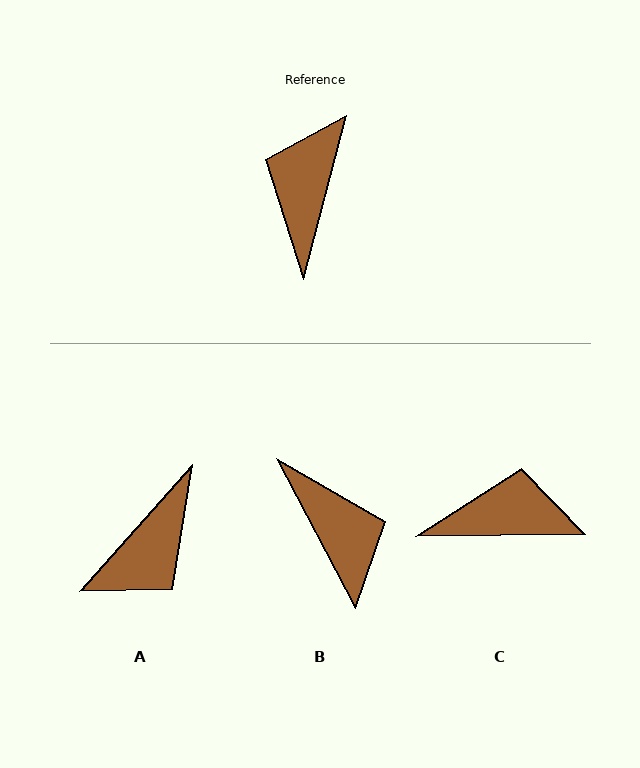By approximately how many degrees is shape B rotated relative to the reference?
Approximately 138 degrees clockwise.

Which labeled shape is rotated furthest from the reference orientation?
A, about 153 degrees away.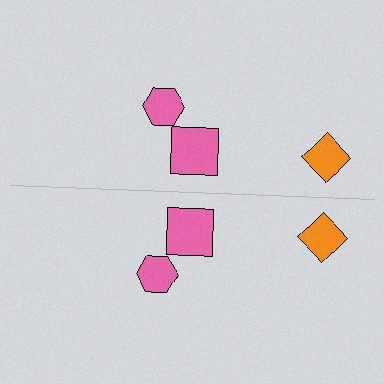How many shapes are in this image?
There are 6 shapes in this image.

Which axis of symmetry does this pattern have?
The pattern has a horizontal axis of symmetry running through the center of the image.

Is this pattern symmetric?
Yes, this pattern has bilateral (reflection) symmetry.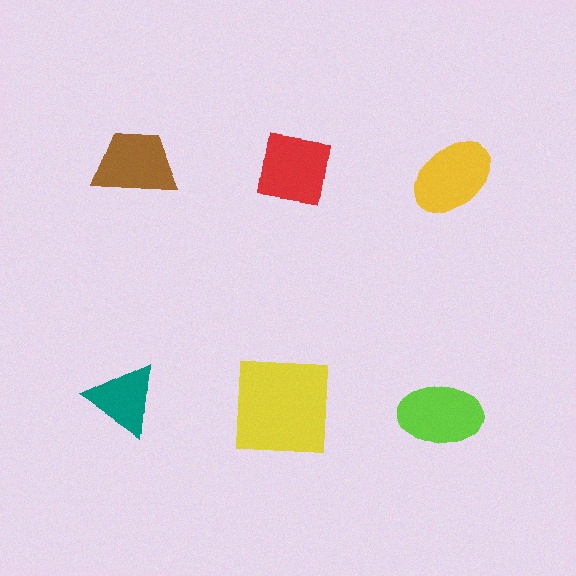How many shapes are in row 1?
3 shapes.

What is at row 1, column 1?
A brown trapezoid.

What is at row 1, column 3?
A yellow ellipse.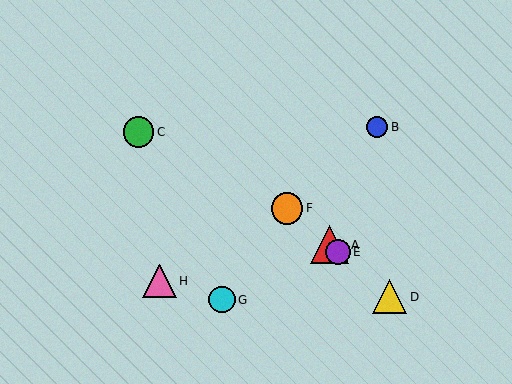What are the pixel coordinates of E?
Object E is at (338, 252).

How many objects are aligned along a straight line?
4 objects (A, D, E, F) are aligned along a straight line.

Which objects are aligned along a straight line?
Objects A, D, E, F are aligned along a straight line.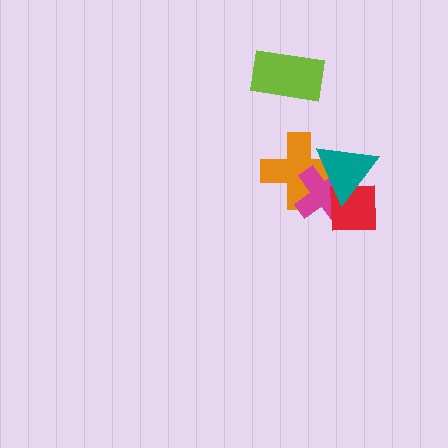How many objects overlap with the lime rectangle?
0 objects overlap with the lime rectangle.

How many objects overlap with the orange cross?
2 objects overlap with the orange cross.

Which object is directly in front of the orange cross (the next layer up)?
The magenta cross is directly in front of the orange cross.